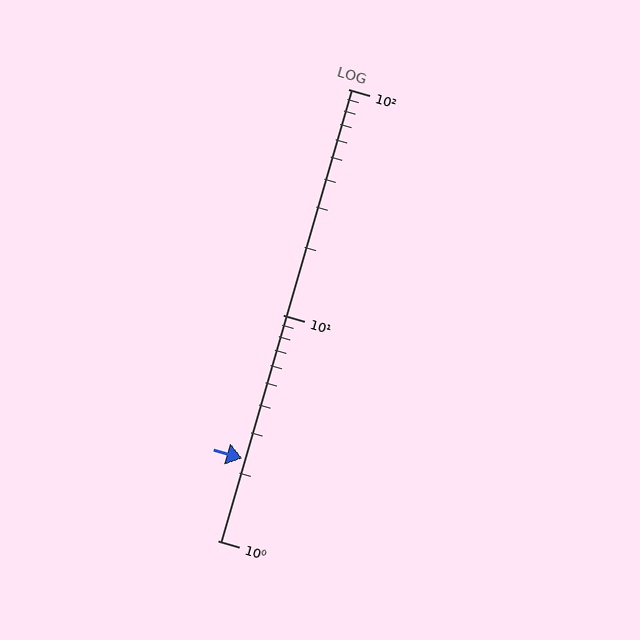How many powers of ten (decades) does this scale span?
The scale spans 2 decades, from 1 to 100.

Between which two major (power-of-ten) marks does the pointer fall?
The pointer is between 1 and 10.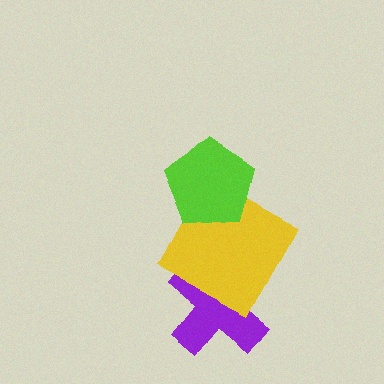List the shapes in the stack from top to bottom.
From top to bottom: the lime pentagon, the yellow square, the purple cross.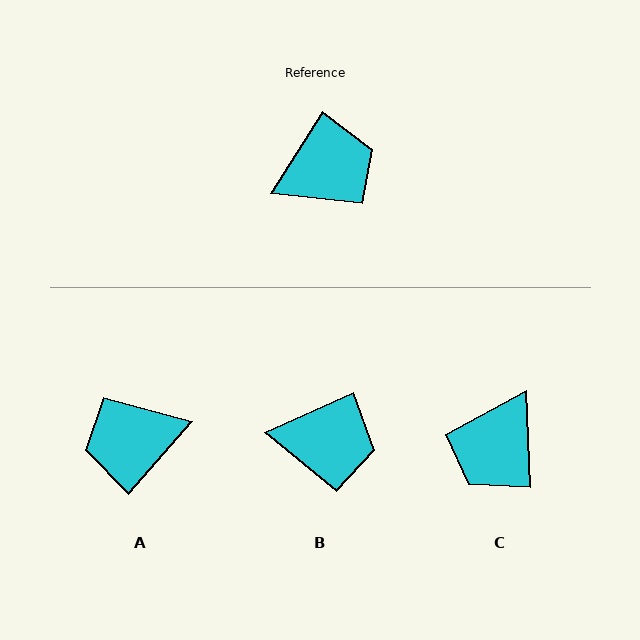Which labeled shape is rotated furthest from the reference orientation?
A, about 171 degrees away.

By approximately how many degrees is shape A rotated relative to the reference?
Approximately 171 degrees counter-clockwise.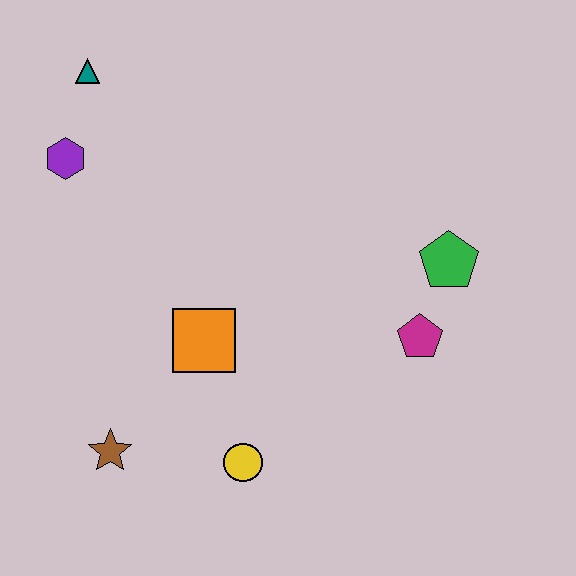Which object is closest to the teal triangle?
The purple hexagon is closest to the teal triangle.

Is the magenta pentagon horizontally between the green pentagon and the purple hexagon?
Yes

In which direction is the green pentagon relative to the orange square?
The green pentagon is to the right of the orange square.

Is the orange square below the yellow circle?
No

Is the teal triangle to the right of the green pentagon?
No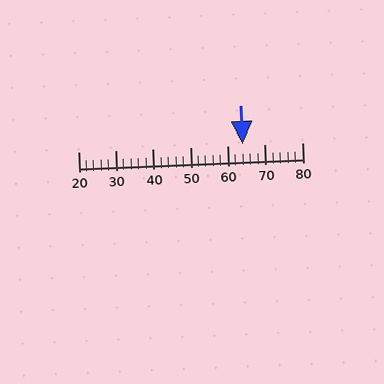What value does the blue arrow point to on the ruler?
The blue arrow points to approximately 64.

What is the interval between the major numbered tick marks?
The major tick marks are spaced 10 units apart.